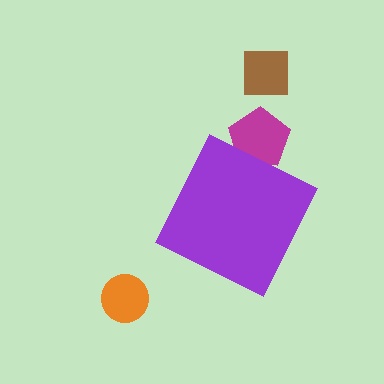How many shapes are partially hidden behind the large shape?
1 shape is partially hidden.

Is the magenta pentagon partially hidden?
Yes, the magenta pentagon is partially hidden behind the purple diamond.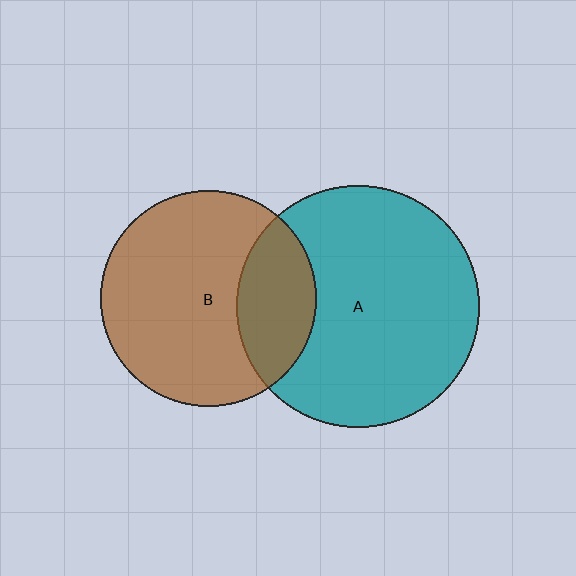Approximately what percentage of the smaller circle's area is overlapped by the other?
Approximately 25%.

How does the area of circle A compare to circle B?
Approximately 1.3 times.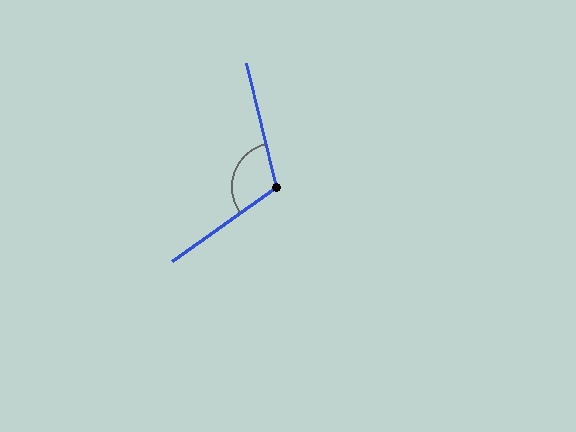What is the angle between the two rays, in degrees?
Approximately 112 degrees.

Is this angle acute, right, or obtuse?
It is obtuse.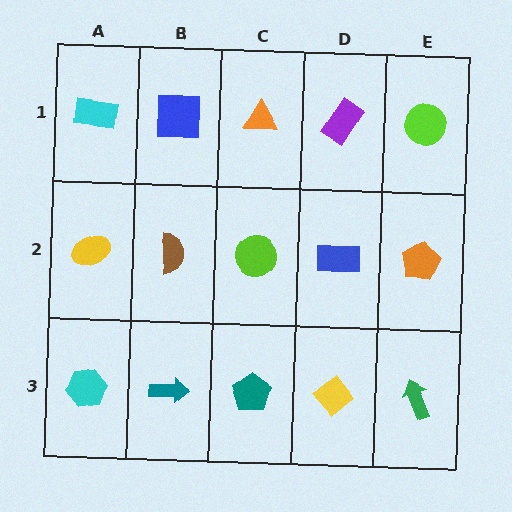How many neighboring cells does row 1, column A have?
2.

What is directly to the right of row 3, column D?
A green arrow.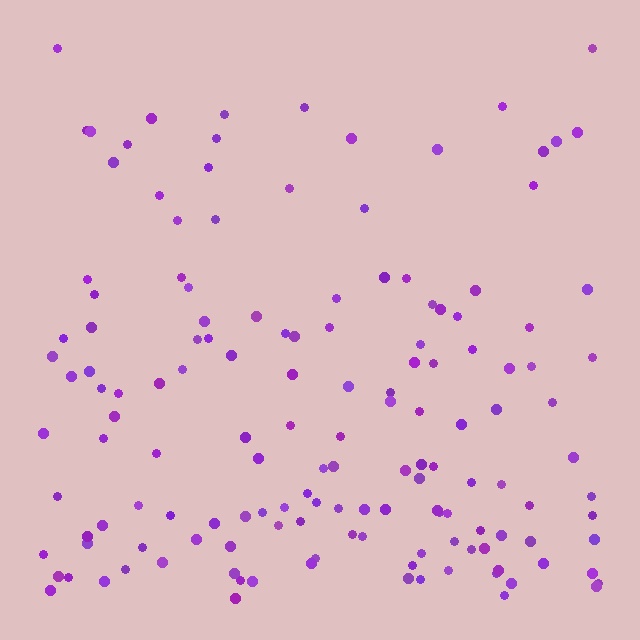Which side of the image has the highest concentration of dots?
The bottom.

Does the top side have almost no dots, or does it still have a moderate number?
Still a moderate number, just noticeably fewer than the bottom.